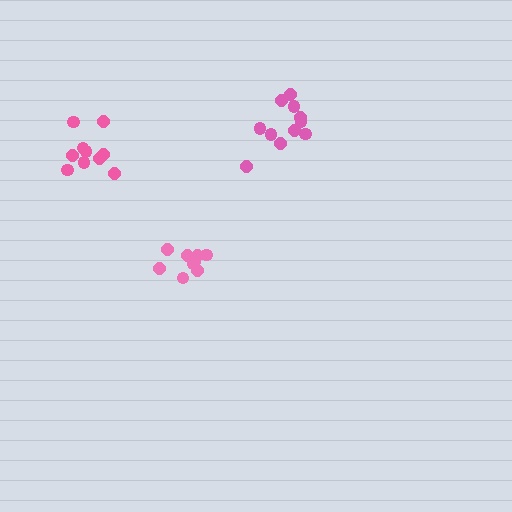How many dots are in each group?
Group 1: 9 dots, Group 2: 10 dots, Group 3: 11 dots (30 total).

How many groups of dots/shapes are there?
There are 3 groups.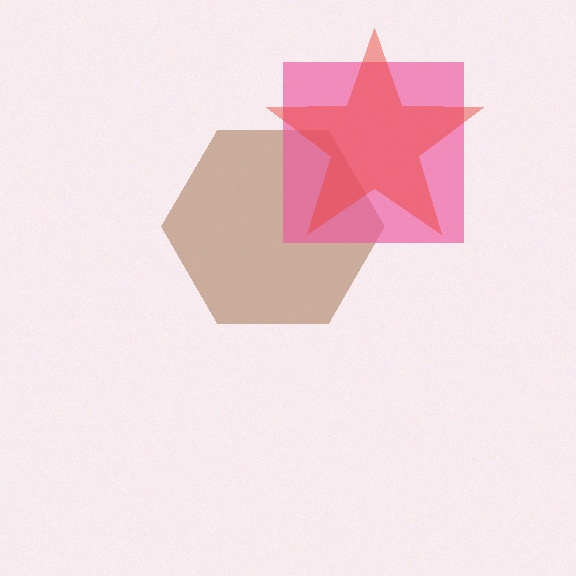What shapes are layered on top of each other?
The layered shapes are: a brown hexagon, a pink square, a red star.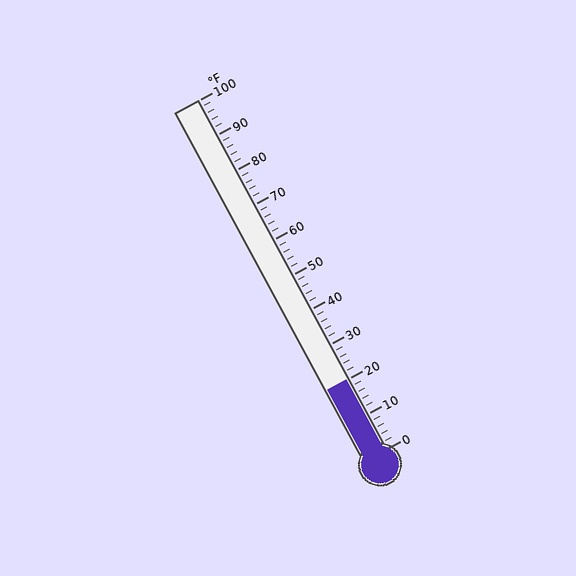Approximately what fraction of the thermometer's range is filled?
The thermometer is filled to approximately 20% of its range.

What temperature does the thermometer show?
The thermometer shows approximately 20°F.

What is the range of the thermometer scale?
The thermometer scale ranges from 0°F to 100°F.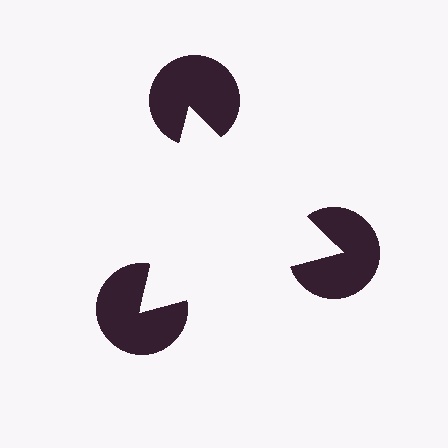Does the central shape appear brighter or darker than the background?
It typically appears slightly brighter than the background, even though no actual brightness change is drawn.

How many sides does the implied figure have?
3 sides.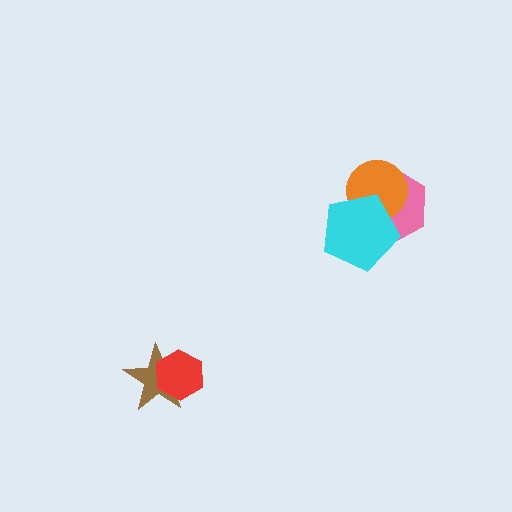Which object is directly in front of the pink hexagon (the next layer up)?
The orange circle is directly in front of the pink hexagon.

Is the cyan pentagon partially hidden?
No, no other shape covers it.